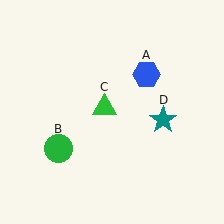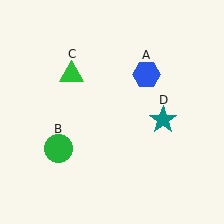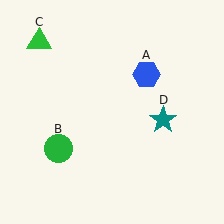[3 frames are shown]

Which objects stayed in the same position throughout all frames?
Blue hexagon (object A) and green circle (object B) and teal star (object D) remained stationary.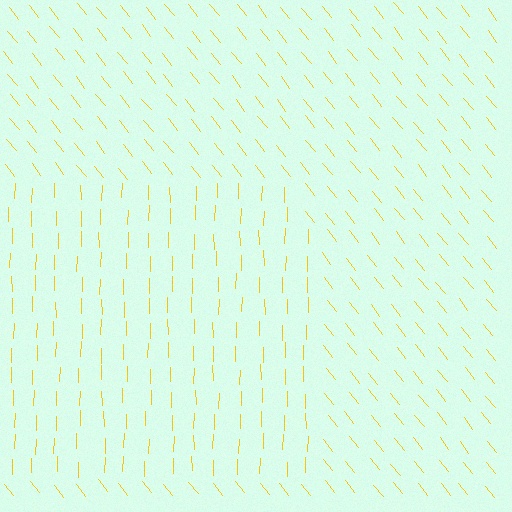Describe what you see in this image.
The image is filled with small yellow line segments. A rectangle region in the image has lines oriented differently from the surrounding lines, creating a visible texture boundary.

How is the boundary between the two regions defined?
The boundary is defined purely by a change in line orientation (approximately 39 degrees difference). All lines are the same color and thickness.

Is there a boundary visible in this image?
Yes, there is a texture boundary formed by a change in line orientation.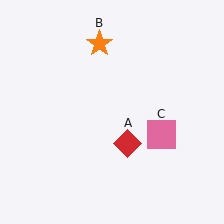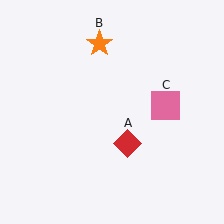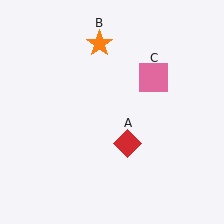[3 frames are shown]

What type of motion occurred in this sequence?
The pink square (object C) rotated counterclockwise around the center of the scene.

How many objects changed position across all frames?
1 object changed position: pink square (object C).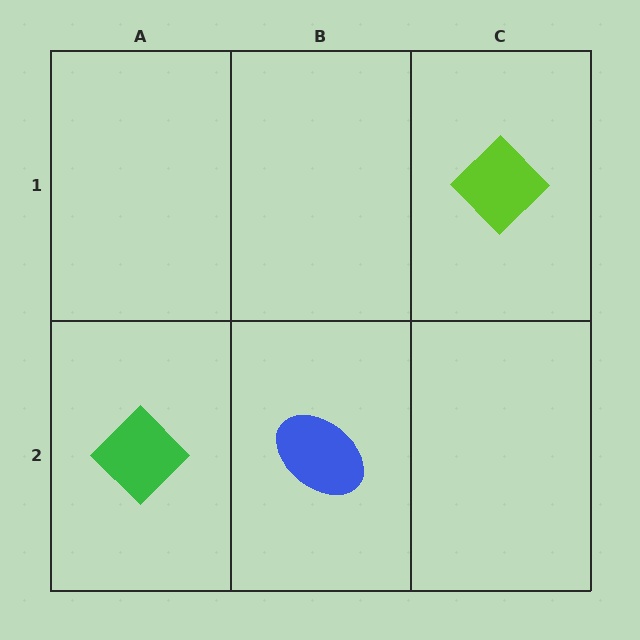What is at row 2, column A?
A green diamond.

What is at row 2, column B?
A blue ellipse.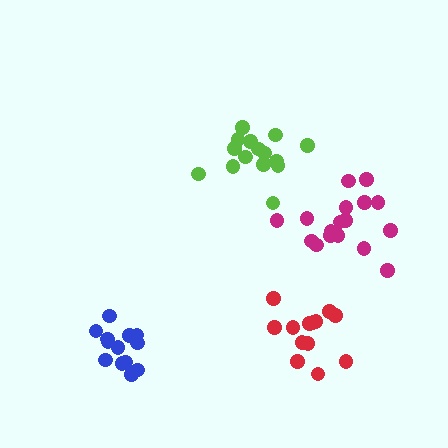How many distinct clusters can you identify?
There are 4 distinct clusters.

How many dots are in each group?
Group 1: 15 dots, Group 2: 17 dots, Group 3: 13 dots, Group 4: 14 dots (59 total).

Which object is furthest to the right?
The magenta cluster is rightmost.